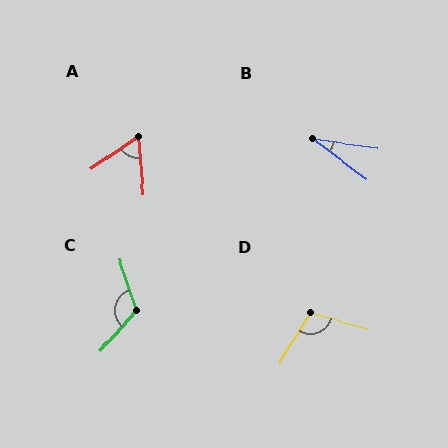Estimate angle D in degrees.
Approximately 106 degrees.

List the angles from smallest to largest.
B (29°), A (60°), D (106°), C (120°).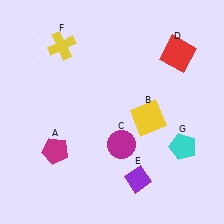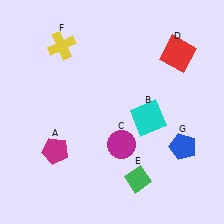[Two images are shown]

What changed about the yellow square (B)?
In Image 1, B is yellow. In Image 2, it changed to cyan.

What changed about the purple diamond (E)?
In Image 1, E is purple. In Image 2, it changed to green.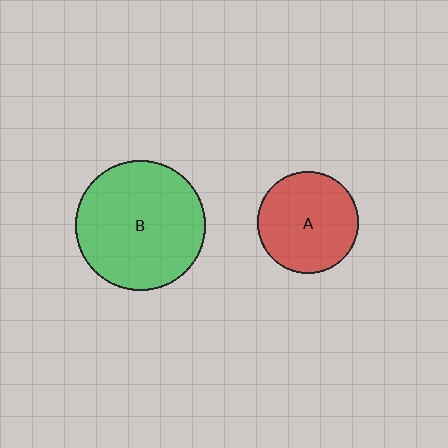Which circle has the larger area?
Circle B (green).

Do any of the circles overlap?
No, none of the circles overlap.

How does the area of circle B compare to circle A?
Approximately 1.6 times.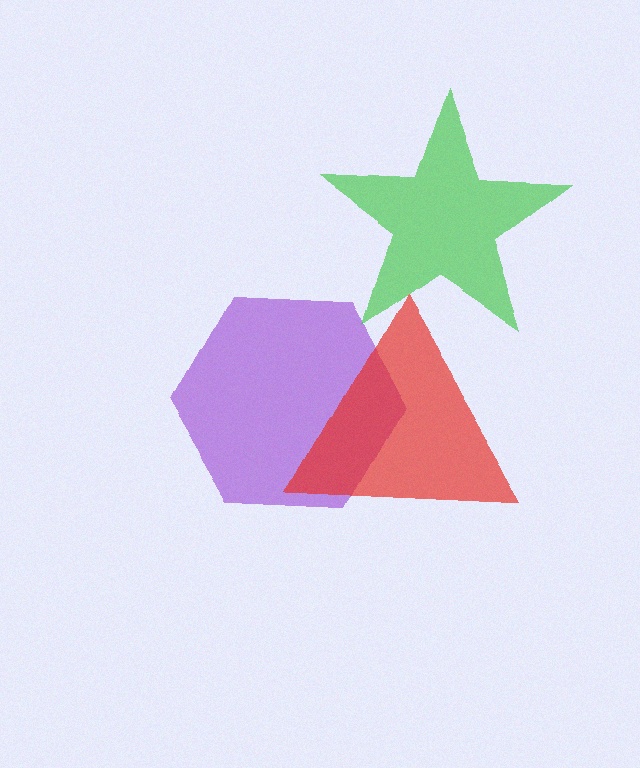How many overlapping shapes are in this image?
There are 3 overlapping shapes in the image.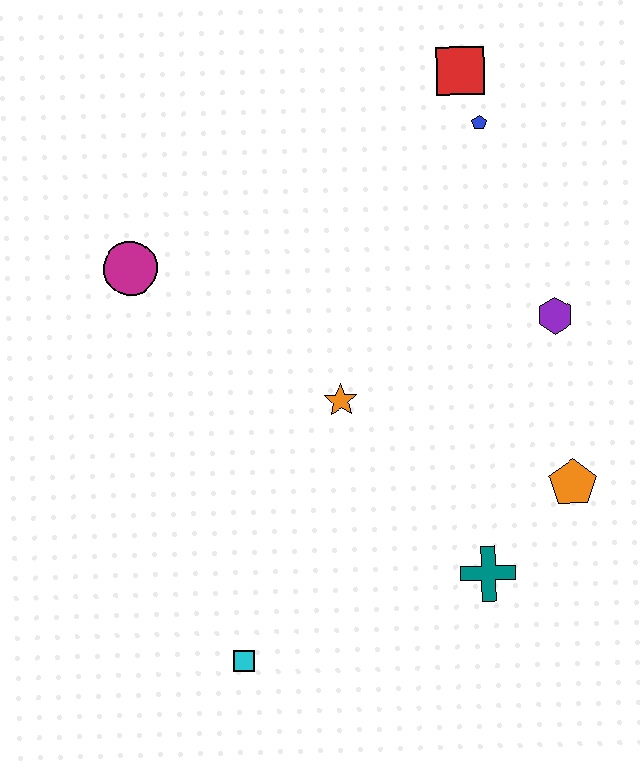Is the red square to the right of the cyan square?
Yes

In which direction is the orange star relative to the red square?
The orange star is below the red square.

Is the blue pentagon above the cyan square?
Yes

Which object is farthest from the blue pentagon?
The cyan square is farthest from the blue pentagon.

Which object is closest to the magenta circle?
The orange star is closest to the magenta circle.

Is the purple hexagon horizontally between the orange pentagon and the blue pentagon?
Yes